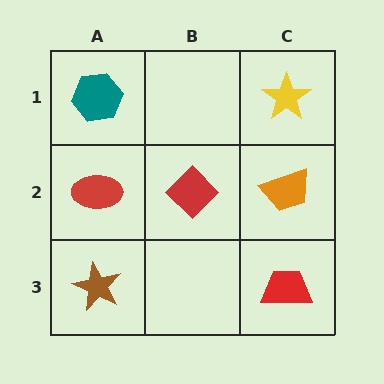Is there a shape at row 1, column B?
No, that cell is empty.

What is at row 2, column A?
A red ellipse.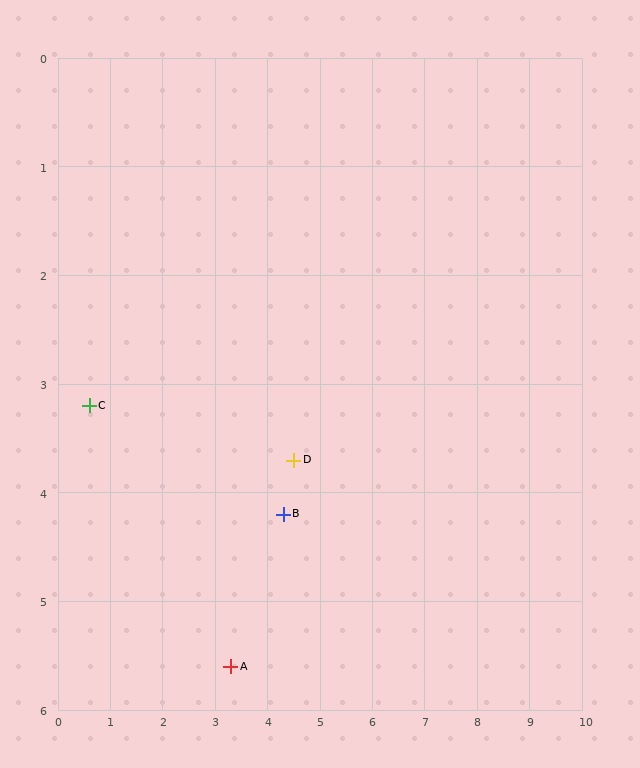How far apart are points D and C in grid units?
Points D and C are about 3.9 grid units apart.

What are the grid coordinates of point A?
Point A is at approximately (3.3, 5.6).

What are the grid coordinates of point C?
Point C is at approximately (0.6, 3.2).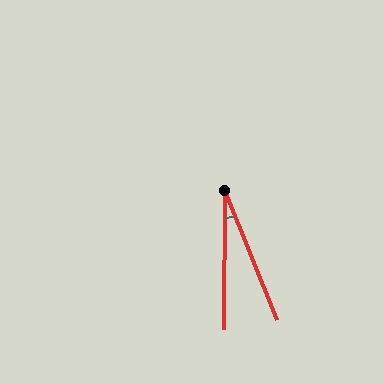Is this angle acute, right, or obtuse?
It is acute.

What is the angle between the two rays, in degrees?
Approximately 22 degrees.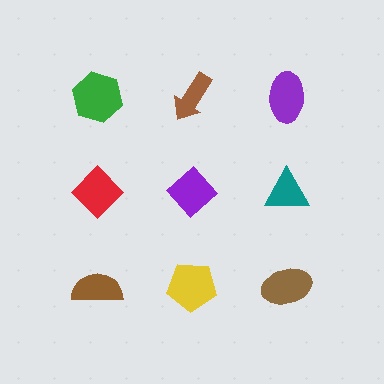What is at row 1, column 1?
A green hexagon.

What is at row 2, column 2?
A purple diamond.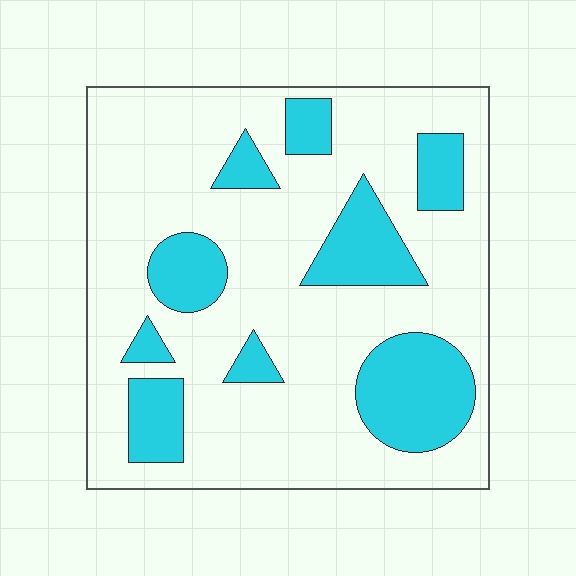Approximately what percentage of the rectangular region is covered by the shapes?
Approximately 25%.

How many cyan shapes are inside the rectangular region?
9.